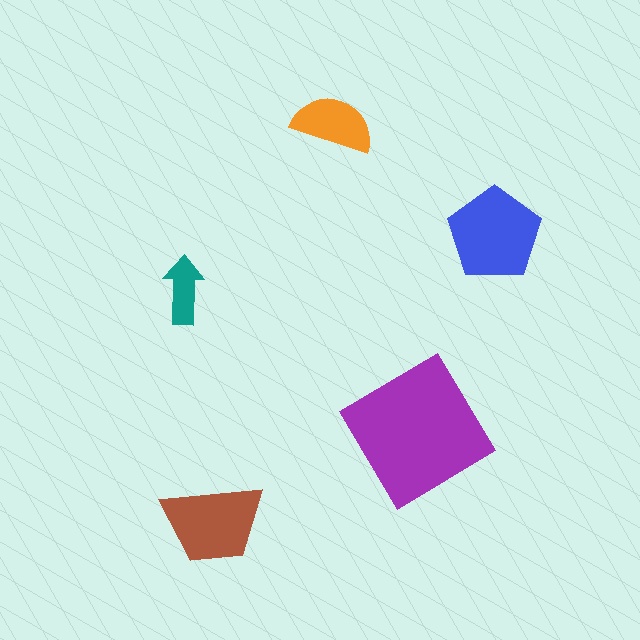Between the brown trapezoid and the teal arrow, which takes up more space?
The brown trapezoid.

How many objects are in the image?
There are 5 objects in the image.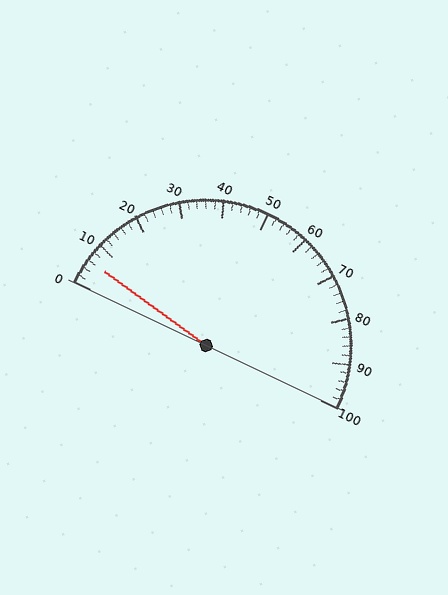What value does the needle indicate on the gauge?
The needle indicates approximately 6.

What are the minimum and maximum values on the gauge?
The gauge ranges from 0 to 100.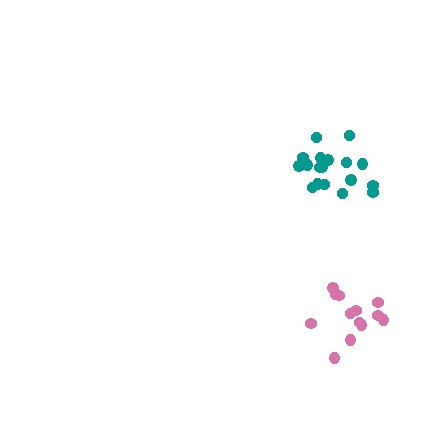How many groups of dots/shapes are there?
There are 2 groups.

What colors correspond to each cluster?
The clusters are colored: teal, pink.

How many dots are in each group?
Group 1: 19 dots, Group 2: 13 dots (32 total).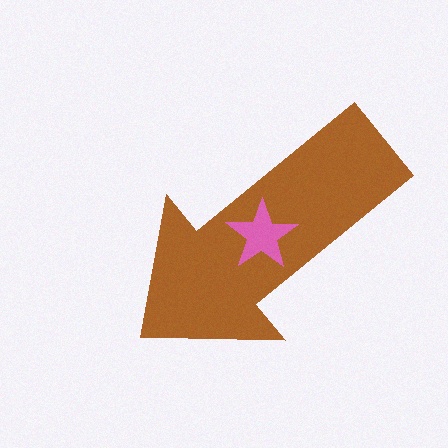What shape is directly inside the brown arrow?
The pink star.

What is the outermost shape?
The brown arrow.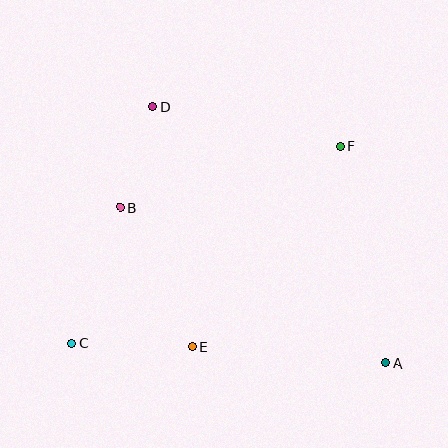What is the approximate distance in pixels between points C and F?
The distance between C and F is approximately 333 pixels.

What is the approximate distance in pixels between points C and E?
The distance between C and E is approximately 120 pixels.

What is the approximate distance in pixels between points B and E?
The distance between B and E is approximately 157 pixels.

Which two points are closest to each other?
Points B and D are closest to each other.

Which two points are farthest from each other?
Points A and D are farthest from each other.